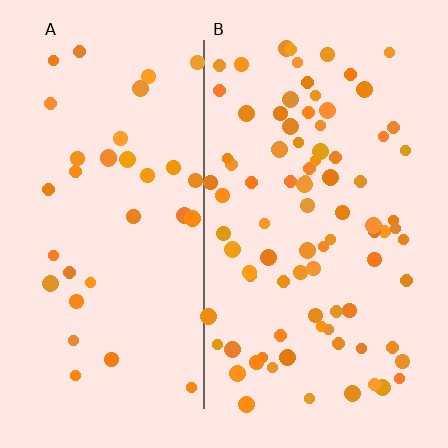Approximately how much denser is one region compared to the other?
Approximately 2.4× — region B over region A.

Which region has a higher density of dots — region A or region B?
B (the right).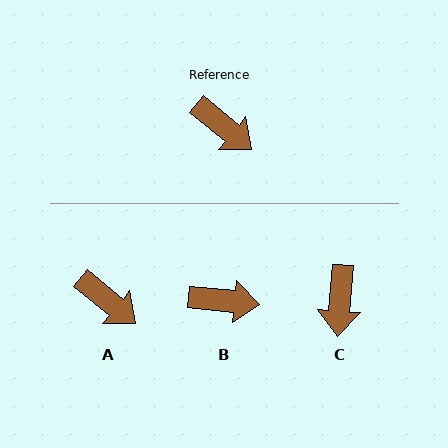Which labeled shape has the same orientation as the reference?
A.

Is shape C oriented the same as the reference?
No, it is off by about 55 degrees.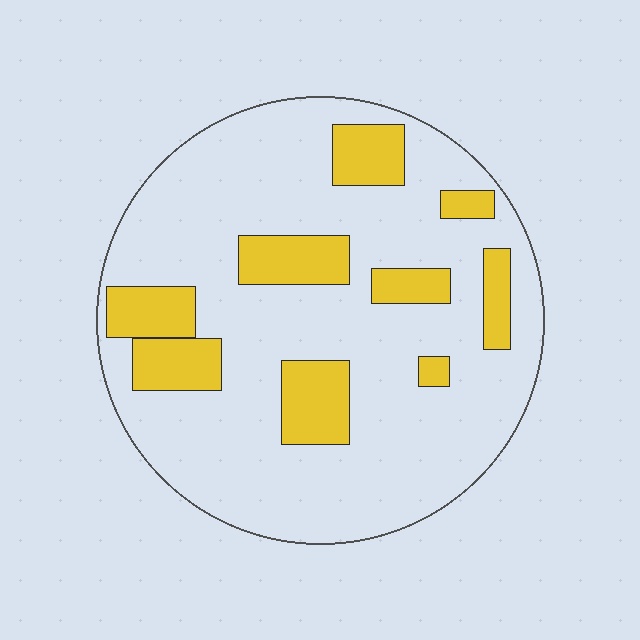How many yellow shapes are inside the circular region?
9.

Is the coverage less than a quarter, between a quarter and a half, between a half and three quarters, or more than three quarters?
Less than a quarter.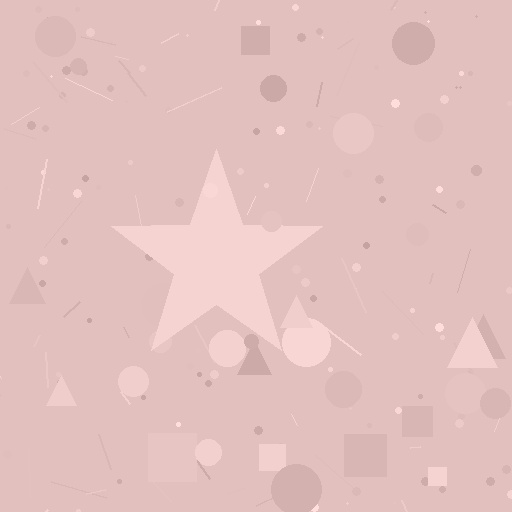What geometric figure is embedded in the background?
A star is embedded in the background.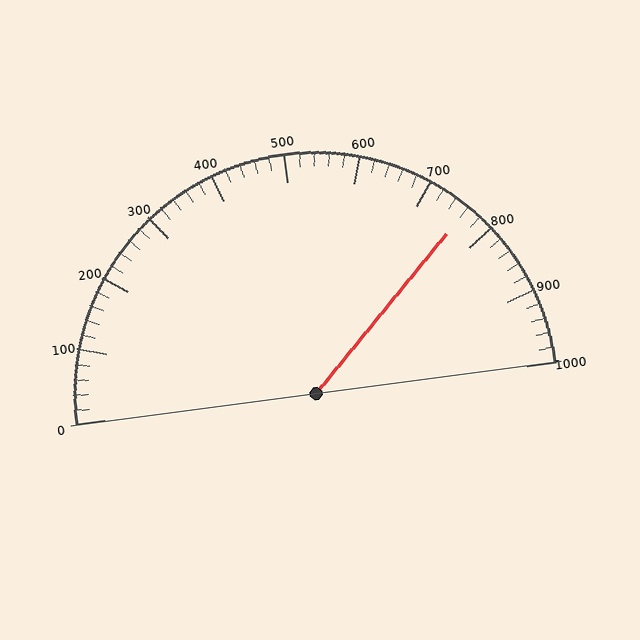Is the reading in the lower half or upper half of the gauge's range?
The reading is in the upper half of the range (0 to 1000).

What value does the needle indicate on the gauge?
The needle indicates approximately 760.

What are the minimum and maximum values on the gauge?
The gauge ranges from 0 to 1000.